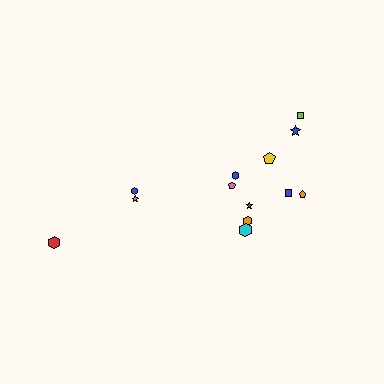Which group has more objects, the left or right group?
The right group.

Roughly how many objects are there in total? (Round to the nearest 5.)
Roughly 15 objects in total.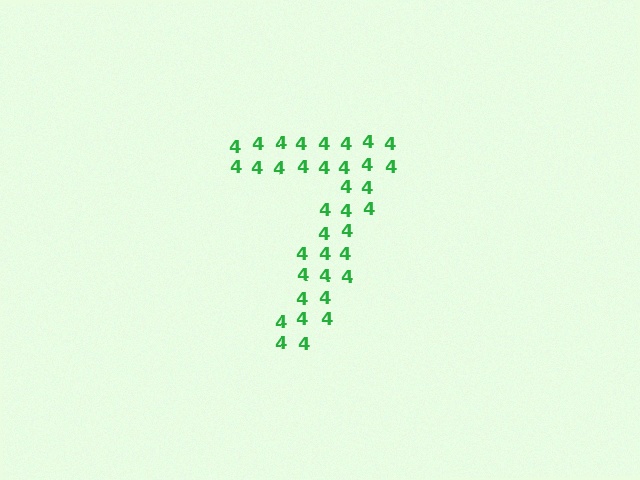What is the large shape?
The large shape is the digit 7.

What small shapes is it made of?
It is made of small digit 4's.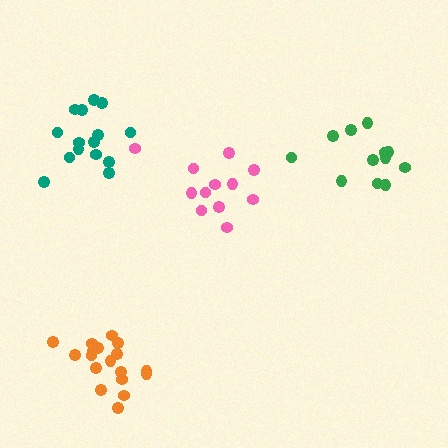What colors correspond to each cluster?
The clusters are colored: pink, green, teal, orange.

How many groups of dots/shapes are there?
There are 4 groups.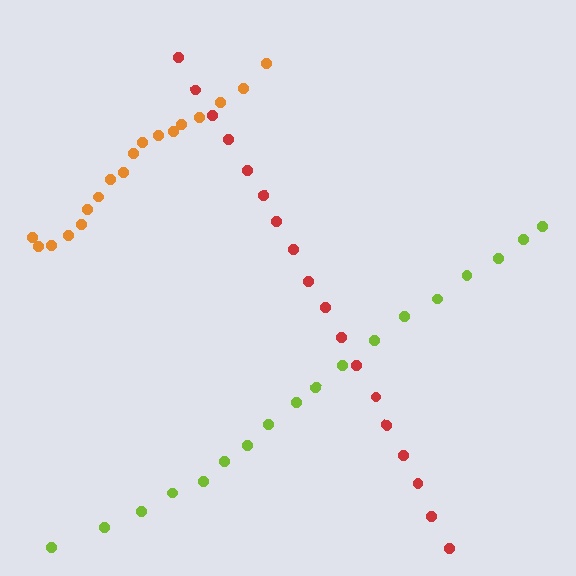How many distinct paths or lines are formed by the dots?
There are 3 distinct paths.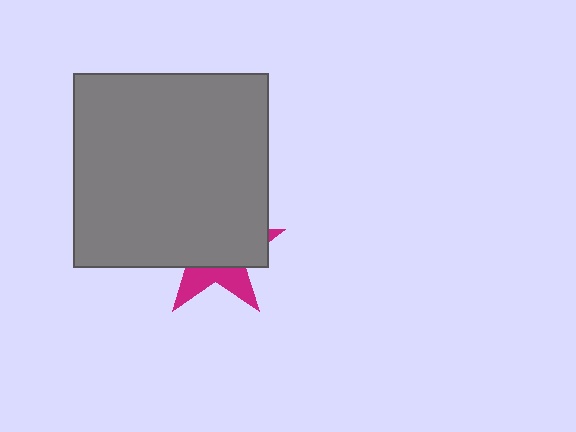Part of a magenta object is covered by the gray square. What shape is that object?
It is a star.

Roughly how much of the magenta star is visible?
A small part of it is visible (roughly 33%).